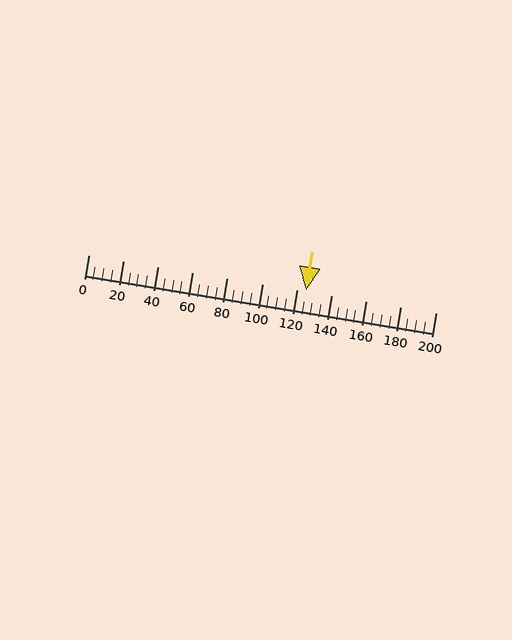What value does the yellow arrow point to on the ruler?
The yellow arrow points to approximately 125.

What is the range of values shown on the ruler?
The ruler shows values from 0 to 200.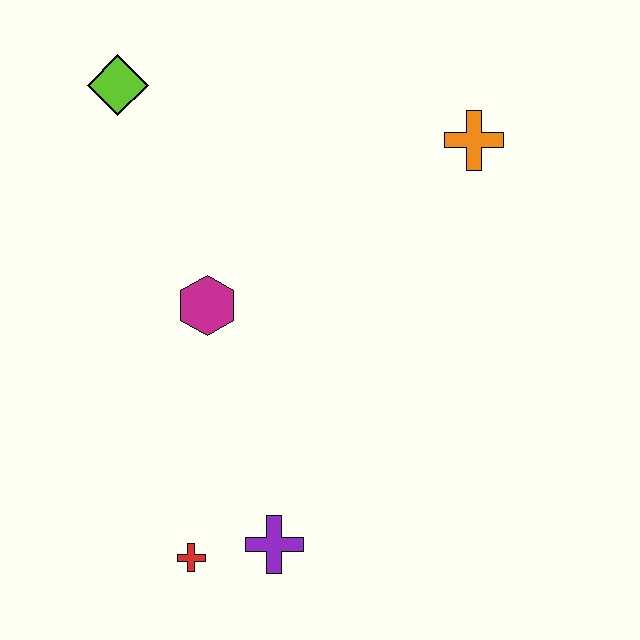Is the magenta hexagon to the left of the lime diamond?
No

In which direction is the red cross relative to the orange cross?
The red cross is below the orange cross.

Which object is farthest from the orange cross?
The red cross is farthest from the orange cross.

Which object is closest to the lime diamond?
The magenta hexagon is closest to the lime diamond.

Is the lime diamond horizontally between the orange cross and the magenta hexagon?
No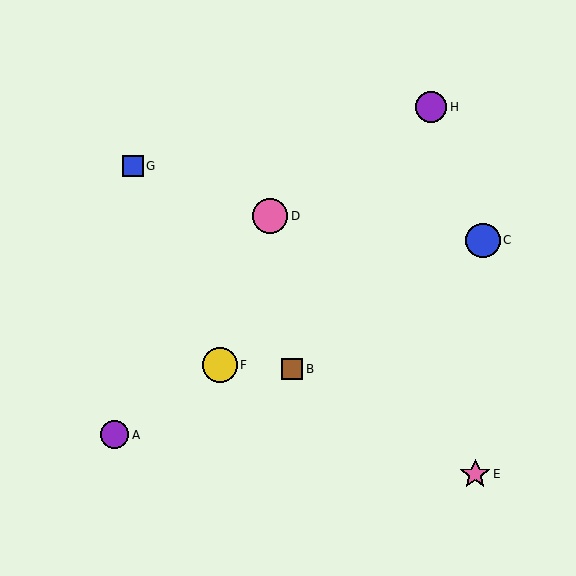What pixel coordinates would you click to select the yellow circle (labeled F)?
Click at (220, 365) to select the yellow circle F.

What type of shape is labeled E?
Shape E is a pink star.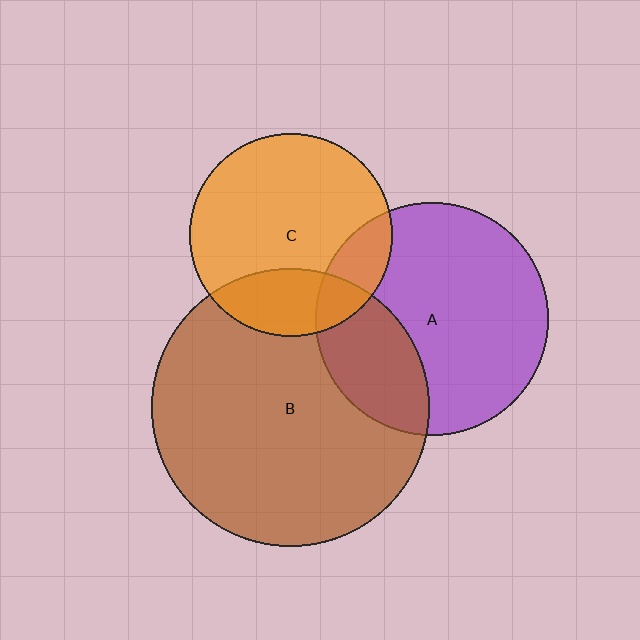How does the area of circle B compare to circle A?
Approximately 1.4 times.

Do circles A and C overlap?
Yes.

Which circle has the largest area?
Circle B (brown).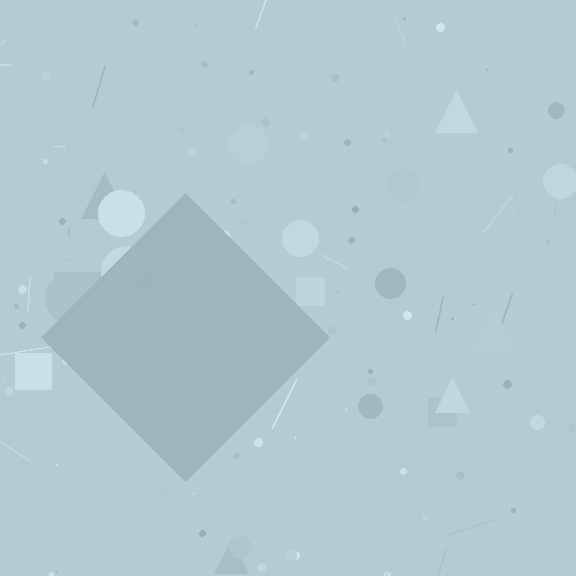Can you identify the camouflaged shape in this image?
The camouflaged shape is a diamond.